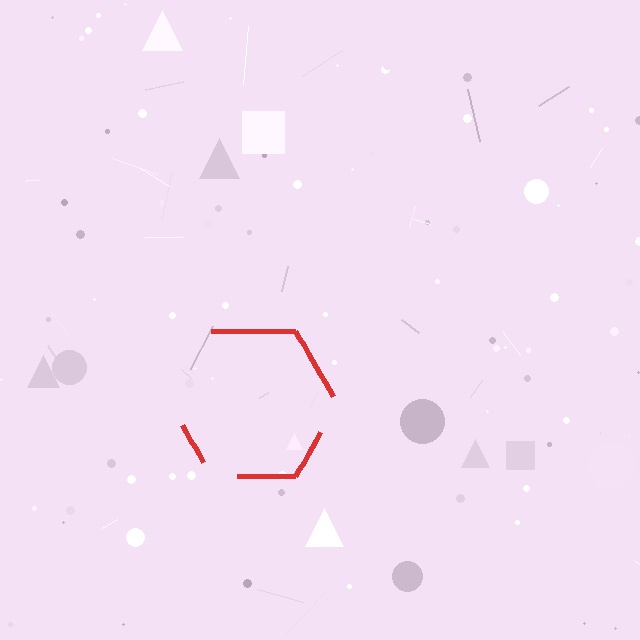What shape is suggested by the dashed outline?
The dashed outline suggests a hexagon.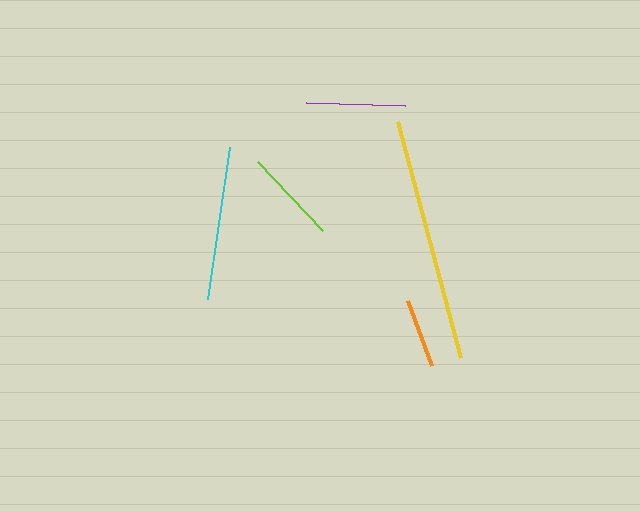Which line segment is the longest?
The yellow line is the longest at approximately 244 pixels.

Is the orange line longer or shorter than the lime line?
The lime line is longer than the orange line.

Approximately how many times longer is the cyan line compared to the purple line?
The cyan line is approximately 1.6 times the length of the purple line.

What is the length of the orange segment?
The orange segment is approximately 70 pixels long.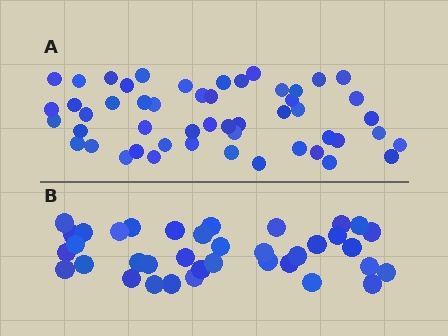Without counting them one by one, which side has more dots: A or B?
Region A (the top region) has more dots.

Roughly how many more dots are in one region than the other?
Region A has approximately 15 more dots than region B.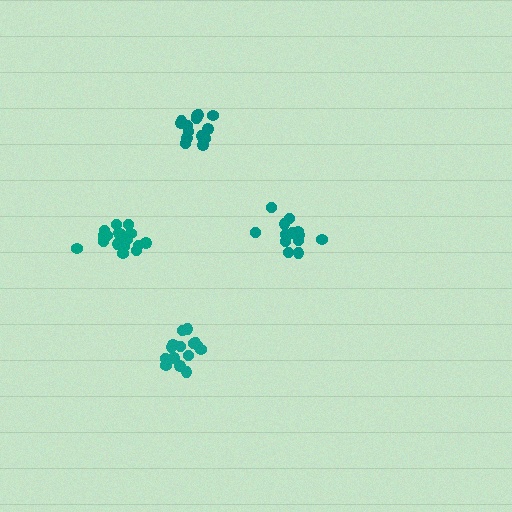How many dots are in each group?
Group 1: 13 dots, Group 2: 15 dots, Group 3: 14 dots, Group 4: 18 dots (60 total).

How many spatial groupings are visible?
There are 4 spatial groupings.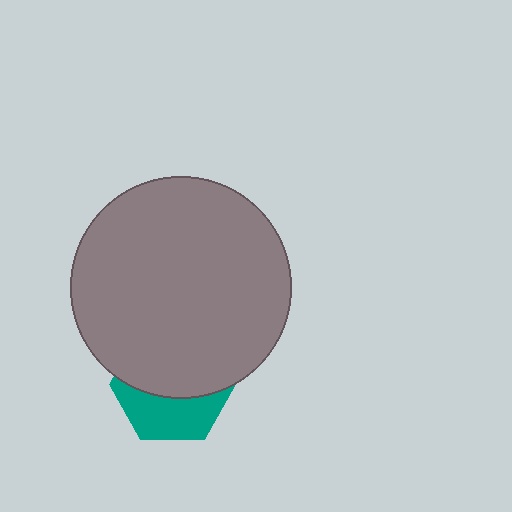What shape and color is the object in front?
The object in front is a gray circle.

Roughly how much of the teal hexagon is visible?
A small part of it is visible (roughly 41%).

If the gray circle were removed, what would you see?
You would see the complete teal hexagon.